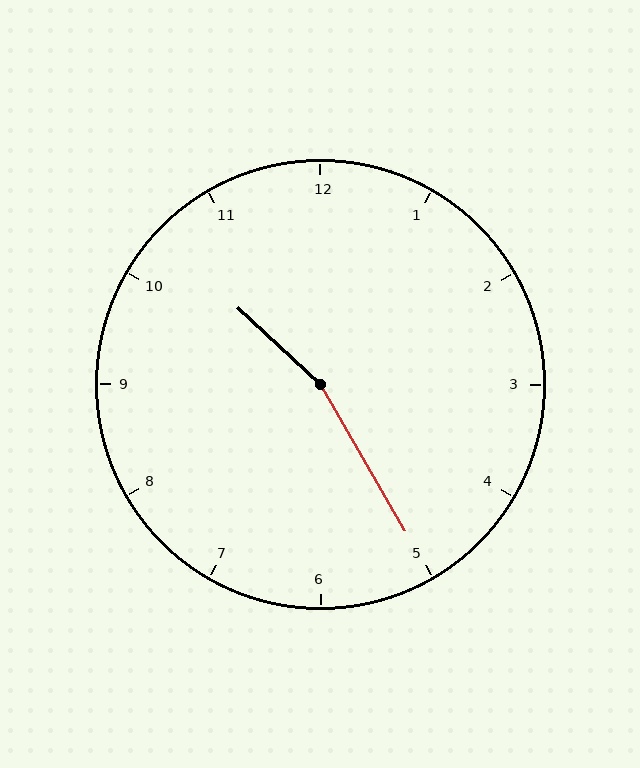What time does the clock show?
10:25.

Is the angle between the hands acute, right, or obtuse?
It is obtuse.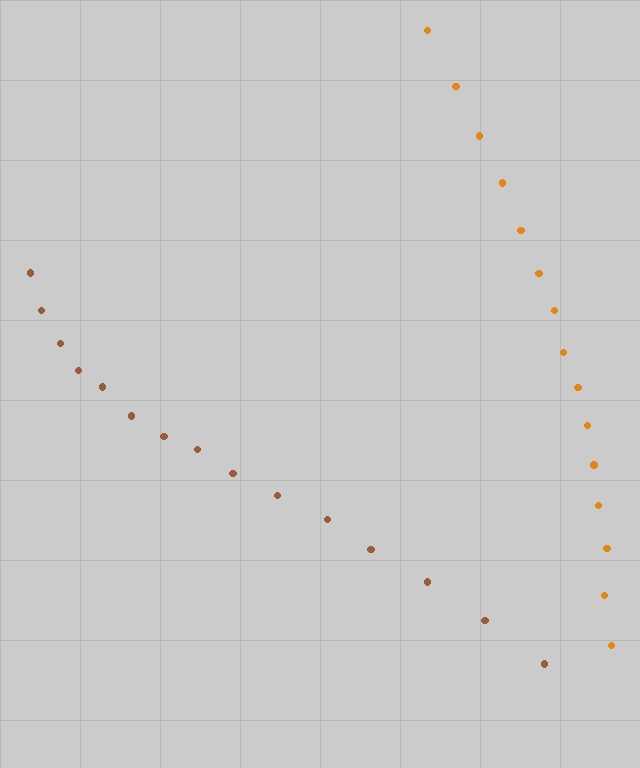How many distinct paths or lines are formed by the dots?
There are 2 distinct paths.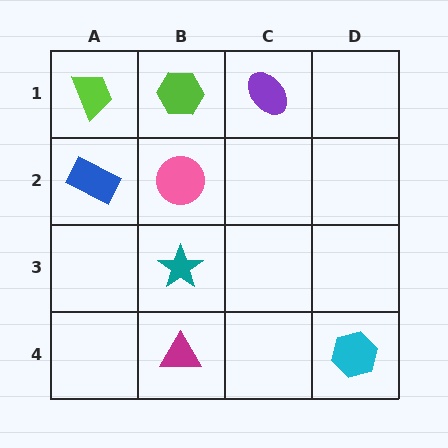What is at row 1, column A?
A lime trapezoid.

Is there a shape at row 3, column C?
No, that cell is empty.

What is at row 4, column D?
A cyan hexagon.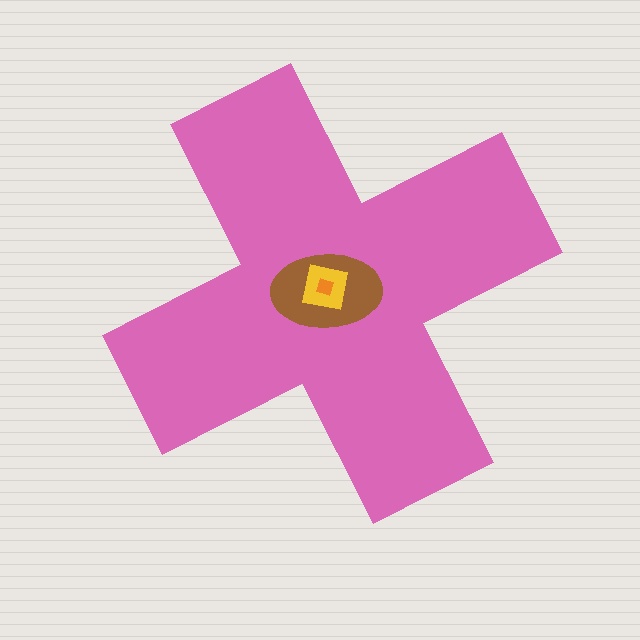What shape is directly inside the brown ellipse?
The yellow square.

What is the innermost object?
The orange square.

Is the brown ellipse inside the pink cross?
Yes.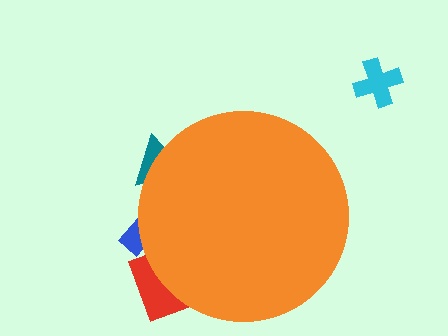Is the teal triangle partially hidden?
Yes, the teal triangle is partially hidden behind the orange circle.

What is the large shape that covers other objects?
An orange circle.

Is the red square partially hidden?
Yes, the red square is partially hidden behind the orange circle.